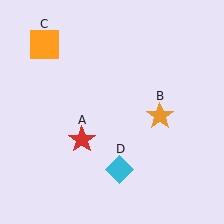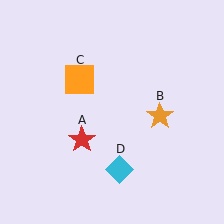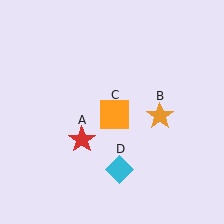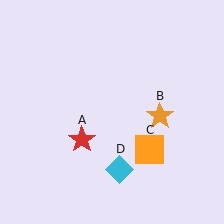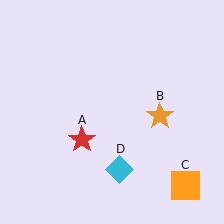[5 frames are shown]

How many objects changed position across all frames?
1 object changed position: orange square (object C).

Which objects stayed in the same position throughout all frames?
Red star (object A) and orange star (object B) and cyan diamond (object D) remained stationary.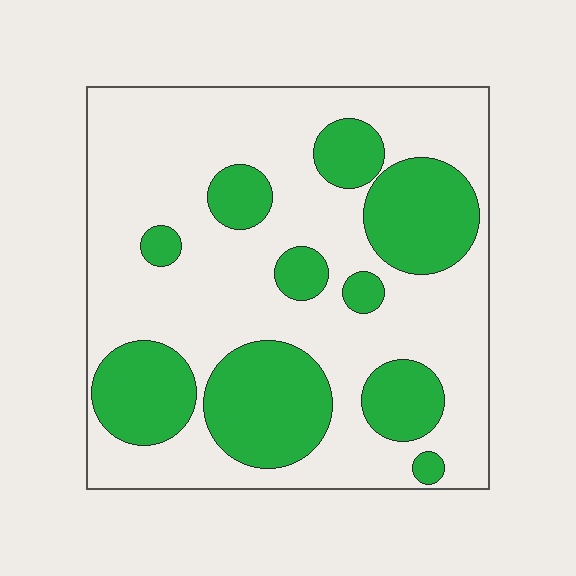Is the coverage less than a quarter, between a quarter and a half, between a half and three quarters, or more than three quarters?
Between a quarter and a half.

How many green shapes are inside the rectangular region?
10.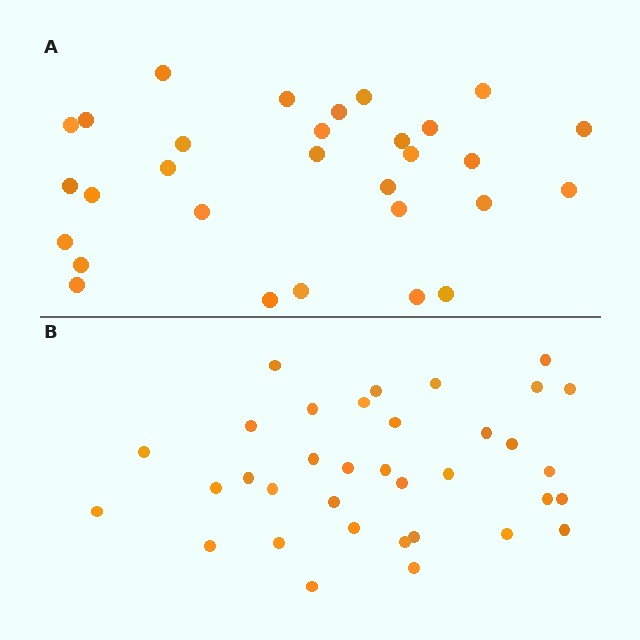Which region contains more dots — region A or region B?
Region B (the bottom region) has more dots.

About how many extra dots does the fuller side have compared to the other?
Region B has about 5 more dots than region A.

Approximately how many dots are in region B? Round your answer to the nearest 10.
About 40 dots. (The exact count is 35, which rounds to 40.)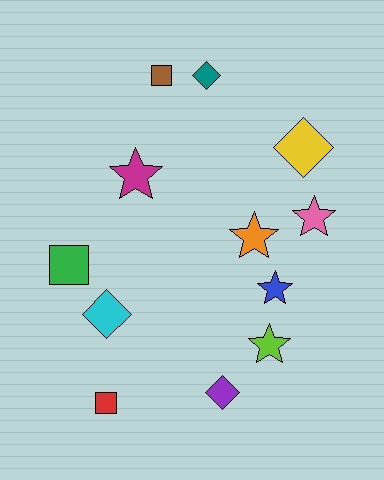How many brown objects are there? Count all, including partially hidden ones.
There is 1 brown object.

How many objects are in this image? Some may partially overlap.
There are 12 objects.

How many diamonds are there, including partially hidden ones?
There are 4 diamonds.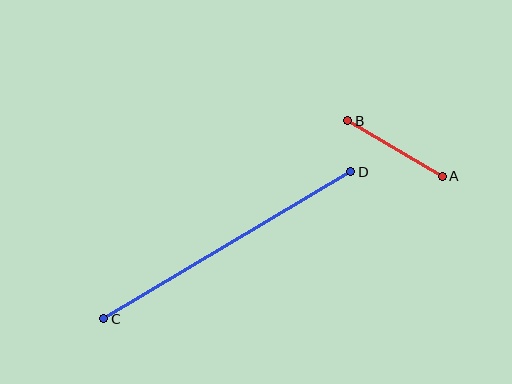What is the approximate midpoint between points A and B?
The midpoint is at approximately (395, 149) pixels.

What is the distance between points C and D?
The distance is approximately 287 pixels.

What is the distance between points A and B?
The distance is approximately 109 pixels.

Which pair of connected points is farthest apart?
Points C and D are farthest apart.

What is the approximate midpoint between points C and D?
The midpoint is at approximately (227, 245) pixels.